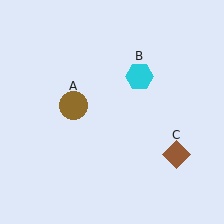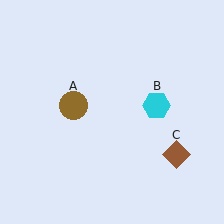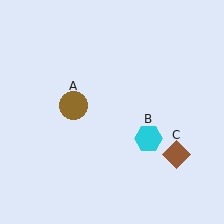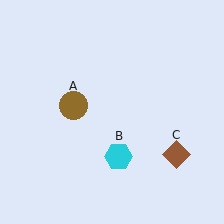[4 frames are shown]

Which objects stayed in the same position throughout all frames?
Brown circle (object A) and brown diamond (object C) remained stationary.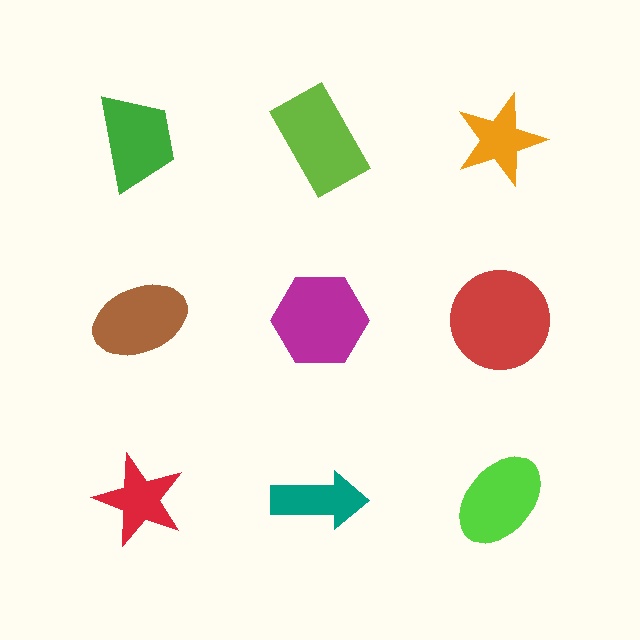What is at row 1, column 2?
A lime rectangle.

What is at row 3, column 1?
A red star.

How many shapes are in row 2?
3 shapes.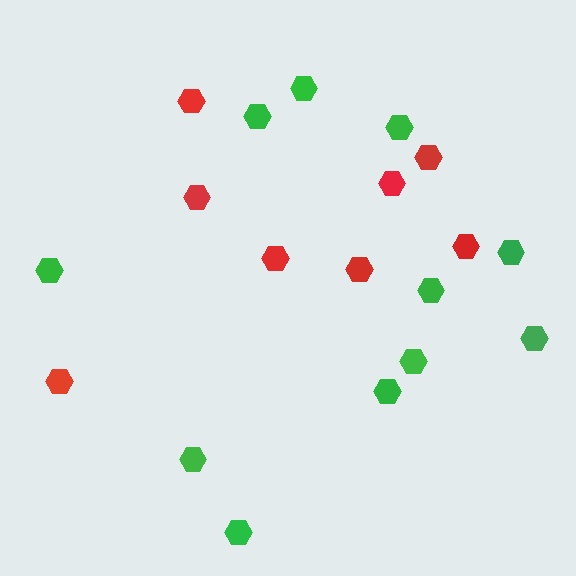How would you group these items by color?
There are 2 groups: one group of green hexagons (11) and one group of red hexagons (8).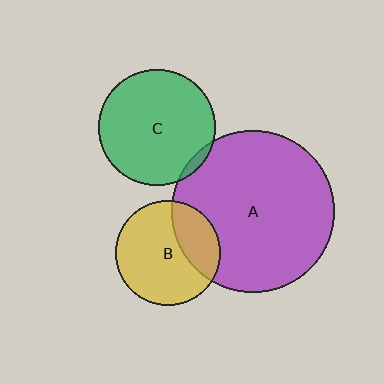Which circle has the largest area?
Circle A (purple).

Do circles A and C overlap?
Yes.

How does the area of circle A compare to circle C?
Approximately 1.9 times.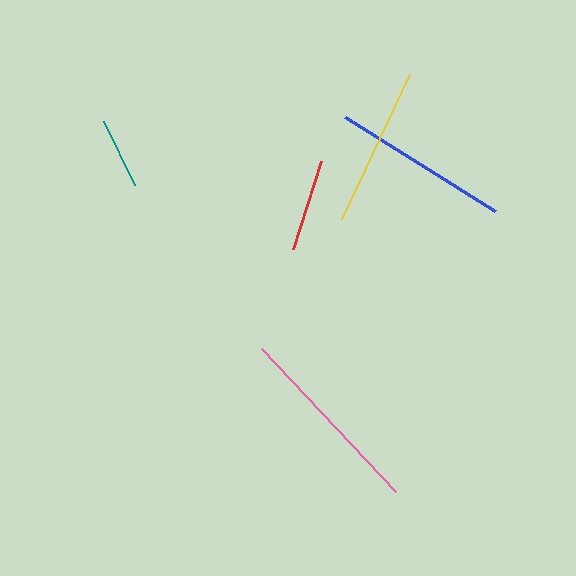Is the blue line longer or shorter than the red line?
The blue line is longer than the red line.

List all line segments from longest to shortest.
From longest to shortest: pink, blue, yellow, red, teal.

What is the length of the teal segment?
The teal segment is approximately 72 pixels long.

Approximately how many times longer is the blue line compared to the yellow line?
The blue line is approximately 1.1 times the length of the yellow line.